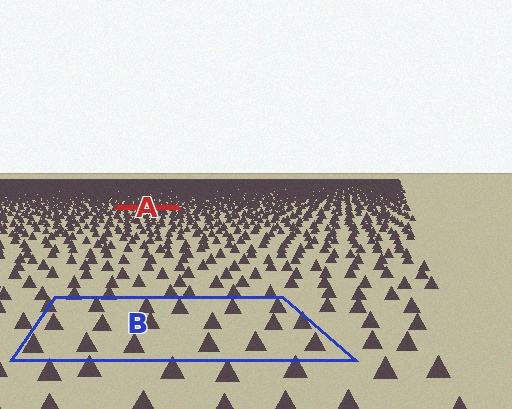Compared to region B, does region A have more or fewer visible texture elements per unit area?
Region A has more texture elements per unit area — they are packed more densely because it is farther away.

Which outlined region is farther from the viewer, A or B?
Region A is farther from the viewer — the texture elements inside it appear smaller and more densely packed.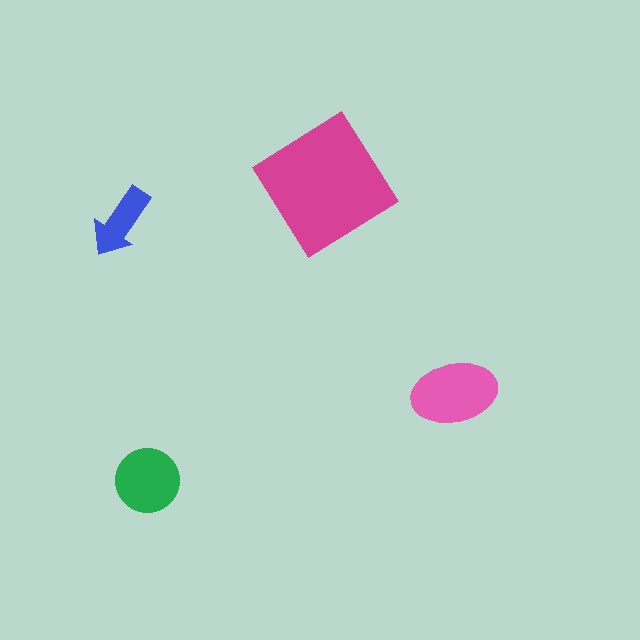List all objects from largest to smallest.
The magenta diamond, the pink ellipse, the green circle, the blue arrow.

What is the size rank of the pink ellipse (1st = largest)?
2nd.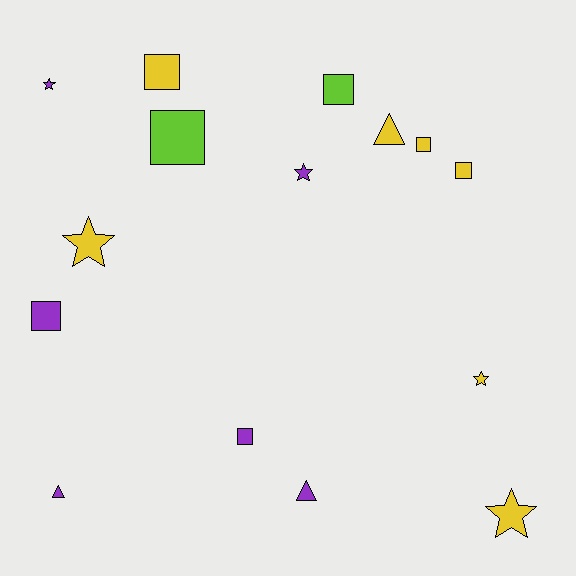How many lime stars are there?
There are no lime stars.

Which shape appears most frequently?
Square, with 7 objects.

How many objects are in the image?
There are 15 objects.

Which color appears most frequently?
Yellow, with 7 objects.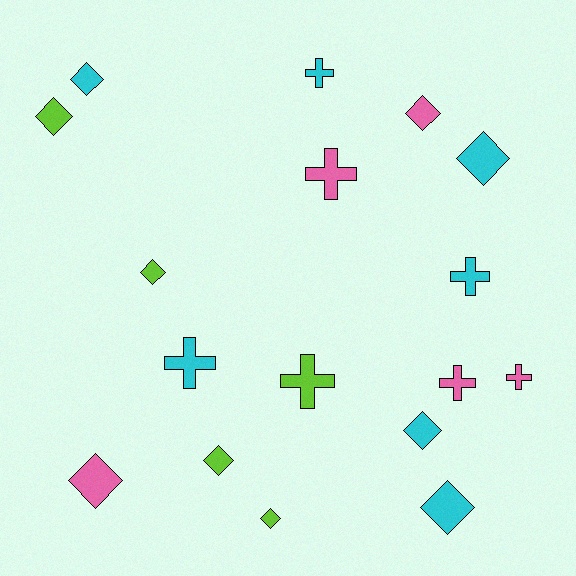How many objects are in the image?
There are 17 objects.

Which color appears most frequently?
Cyan, with 7 objects.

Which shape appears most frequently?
Diamond, with 10 objects.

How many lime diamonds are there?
There are 4 lime diamonds.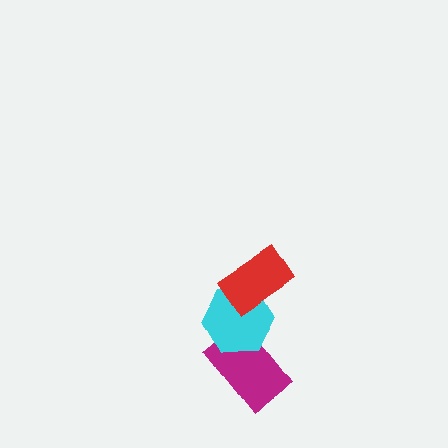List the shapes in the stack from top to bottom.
From top to bottom: the red rectangle, the cyan hexagon, the magenta rectangle.